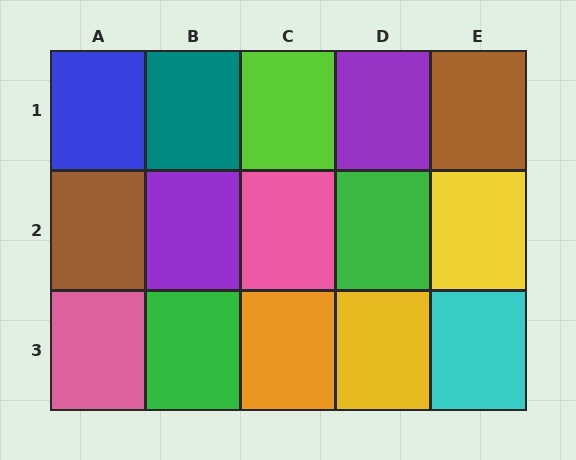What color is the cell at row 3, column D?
Yellow.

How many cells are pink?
2 cells are pink.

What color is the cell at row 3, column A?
Pink.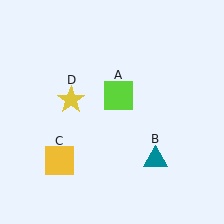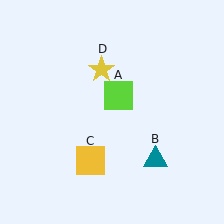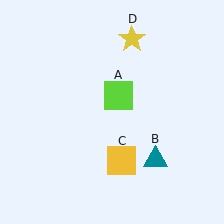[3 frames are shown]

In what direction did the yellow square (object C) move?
The yellow square (object C) moved right.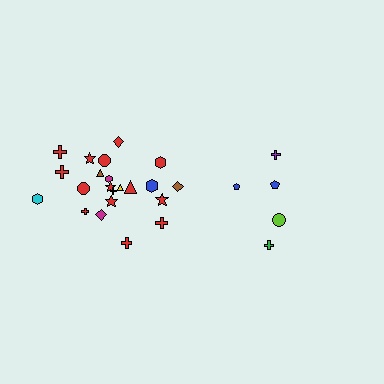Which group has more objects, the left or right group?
The left group.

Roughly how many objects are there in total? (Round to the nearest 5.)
Roughly 25 objects in total.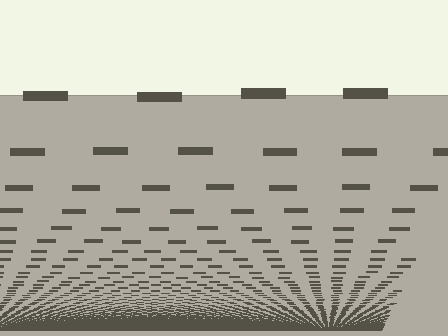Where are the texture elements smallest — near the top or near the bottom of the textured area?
Near the bottom.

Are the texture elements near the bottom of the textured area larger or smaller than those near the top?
Smaller. The gradient is inverted — elements near the bottom are smaller and denser.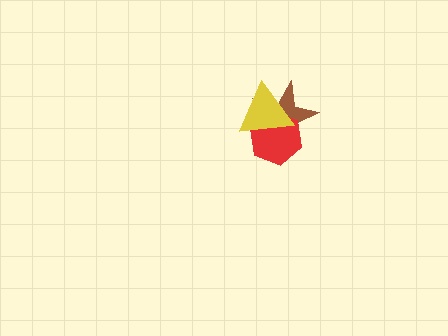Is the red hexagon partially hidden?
Yes, it is partially covered by another shape.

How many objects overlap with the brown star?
2 objects overlap with the brown star.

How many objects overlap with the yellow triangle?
2 objects overlap with the yellow triangle.